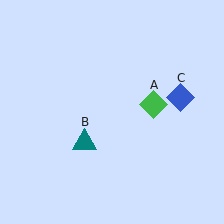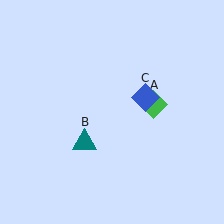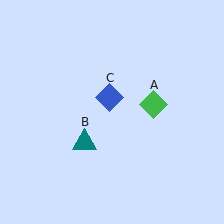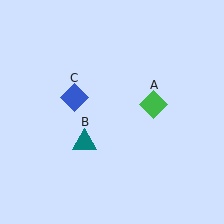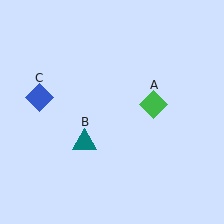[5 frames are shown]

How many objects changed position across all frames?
1 object changed position: blue diamond (object C).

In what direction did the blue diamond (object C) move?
The blue diamond (object C) moved left.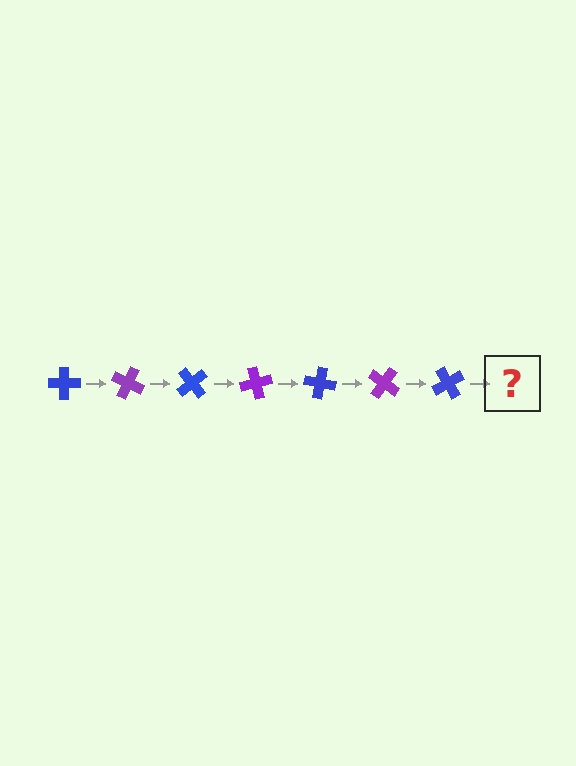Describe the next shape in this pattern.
It should be a purple cross, rotated 175 degrees from the start.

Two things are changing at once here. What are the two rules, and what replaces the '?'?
The two rules are that it rotates 25 degrees each step and the color cycles through blue and purple. The '?' should be a purple cross, rotated 175 degrees from the start.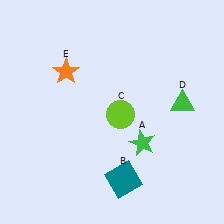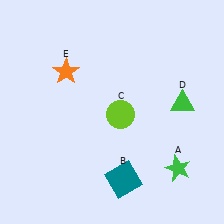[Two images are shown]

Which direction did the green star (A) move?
The green star (A) moved right.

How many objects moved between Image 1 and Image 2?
1 object moved between the two images.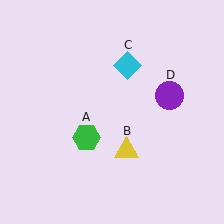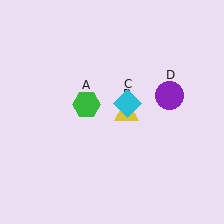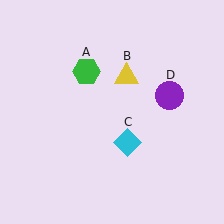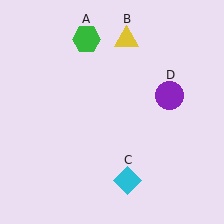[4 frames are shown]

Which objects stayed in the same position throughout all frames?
Purple circle (object D) remained stationary.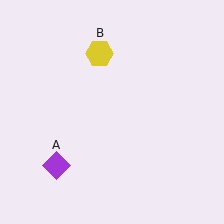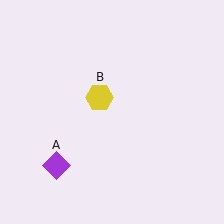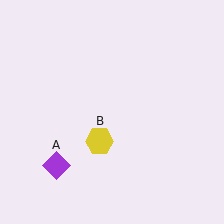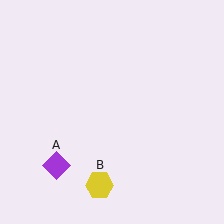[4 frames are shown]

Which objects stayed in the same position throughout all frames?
Purple diamond (object A) remained stationary.